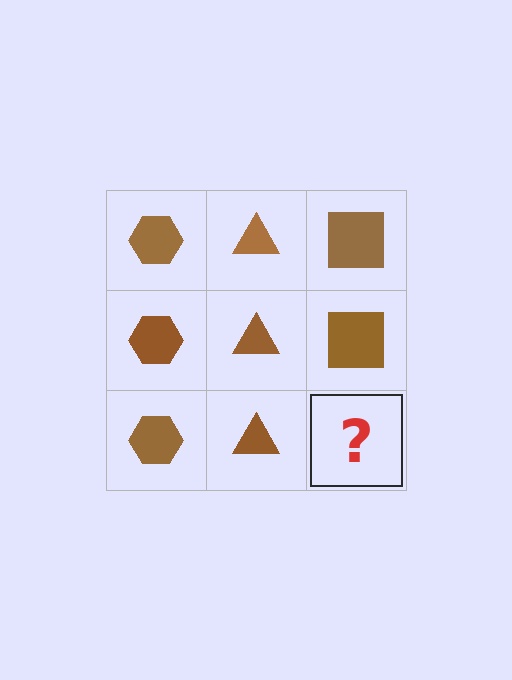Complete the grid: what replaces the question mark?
The question mark should be replaced with a brown square.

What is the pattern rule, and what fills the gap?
The rule is that each column has a consistent shape. The gap should be filled with a brown square.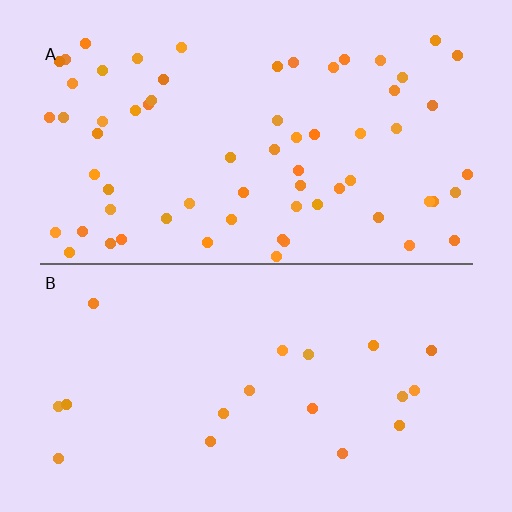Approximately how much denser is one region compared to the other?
Approximately 3.5× — region A over region B.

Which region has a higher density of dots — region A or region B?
A (the top).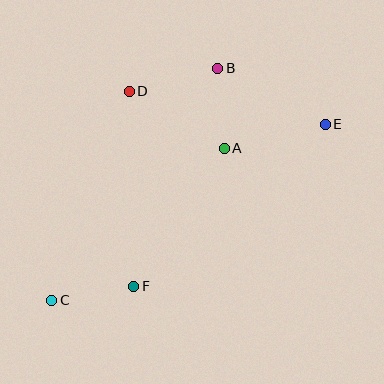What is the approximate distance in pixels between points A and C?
The distance between A and C is approximately 230 pixels.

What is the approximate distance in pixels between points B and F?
The distance between B and F is approximately 233 pixels.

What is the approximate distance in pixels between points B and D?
The distance between B and D is approximately 91 pixels.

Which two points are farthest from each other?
Points C and E are farthest from each other.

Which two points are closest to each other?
Points A and B are closest to each other.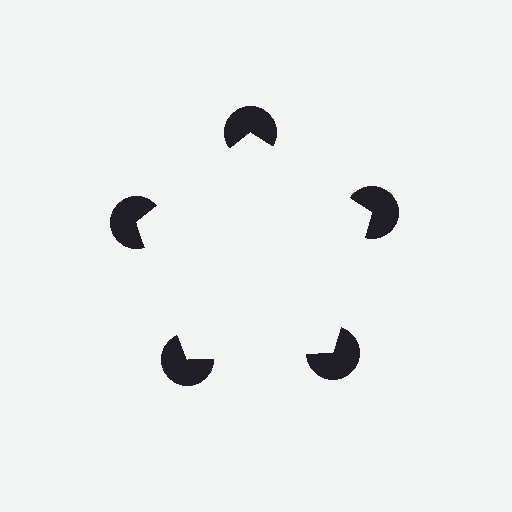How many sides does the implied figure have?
5 sides.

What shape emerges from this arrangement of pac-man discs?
An illusory pentagon — its edges are inferred from the aligned wedge cuts in the pac-man discs, not physically drawn.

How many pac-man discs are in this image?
There are 5 — one at each vertex of the illusory pentagon.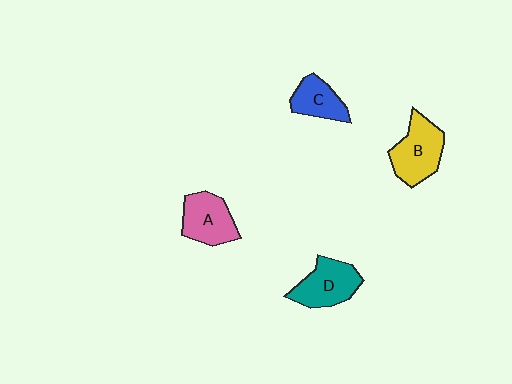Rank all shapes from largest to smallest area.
From largest to smallest: B (yellow), D (teal), A (pink), C (blue).